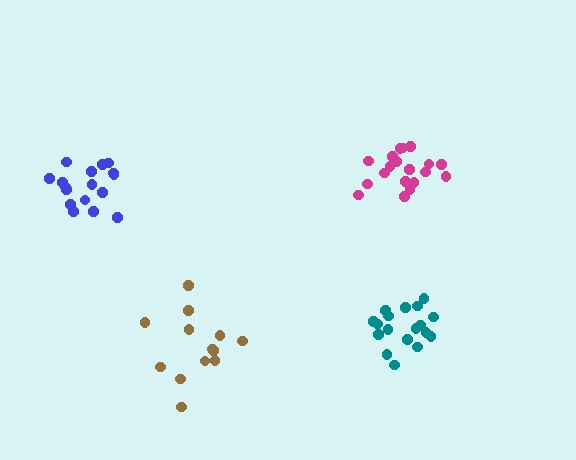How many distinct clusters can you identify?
There are 4 distinct clusters.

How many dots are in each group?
Group 1: 13 dots, Group 2: 18 dots, Group 3: 19 dots, Group 4: 18 dots (68 total).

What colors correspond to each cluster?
The clusters are colored: brown, blue, magenta, teal.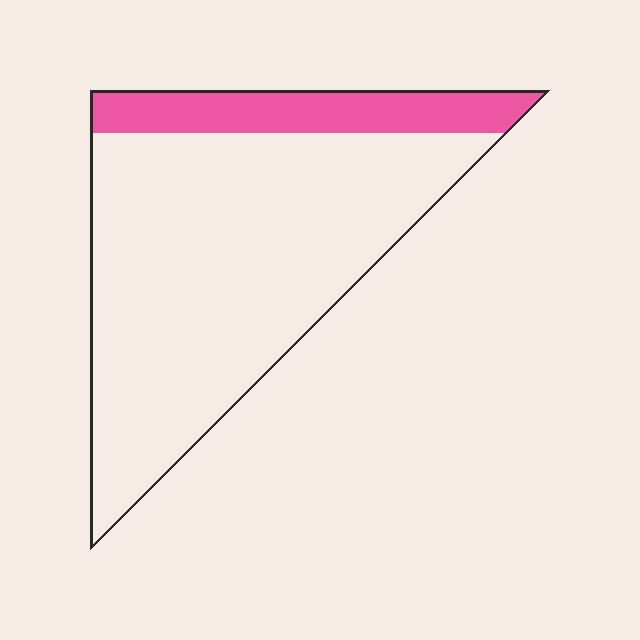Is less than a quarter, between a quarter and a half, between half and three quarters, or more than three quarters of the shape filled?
Less than a quarter.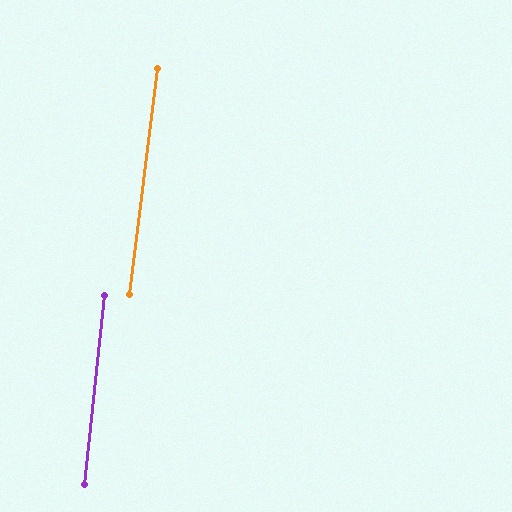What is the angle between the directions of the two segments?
Approximately 1 degree.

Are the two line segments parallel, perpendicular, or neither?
Parallel — their directions differ by only 1.0°.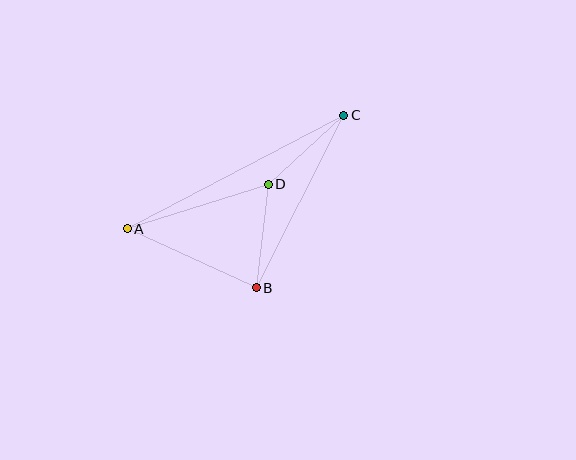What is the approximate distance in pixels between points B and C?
The distance between B and C is approximately 194 pixels.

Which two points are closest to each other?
Points C and D are closest to each other.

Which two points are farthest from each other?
Points A and C are farthest from each other.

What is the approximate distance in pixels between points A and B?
The distance between A and B is approximately 142 pixels.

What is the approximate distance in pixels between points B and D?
The distance between B and D is approximately 104 pixels.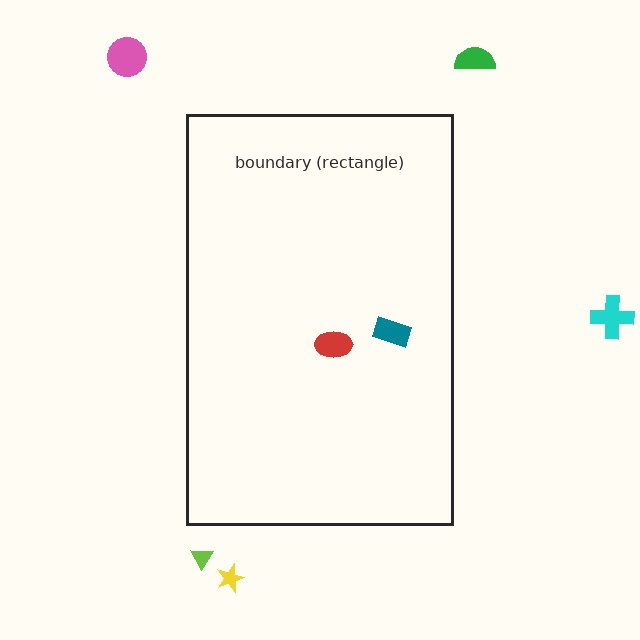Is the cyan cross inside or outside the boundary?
Outside.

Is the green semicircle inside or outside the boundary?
Outside.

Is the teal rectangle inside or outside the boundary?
Inside.